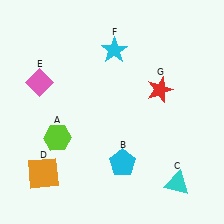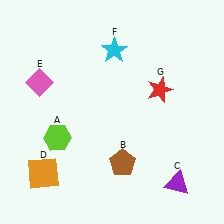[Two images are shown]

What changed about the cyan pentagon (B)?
In Image 1, B is cyan. In Image 2, it changed to brown.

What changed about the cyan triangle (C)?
In Image 1, C is cyan. In Image 2, it changed to purple.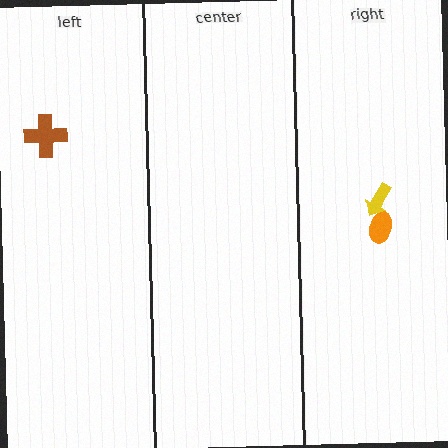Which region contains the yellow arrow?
The right region.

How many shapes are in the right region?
2.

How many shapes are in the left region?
1.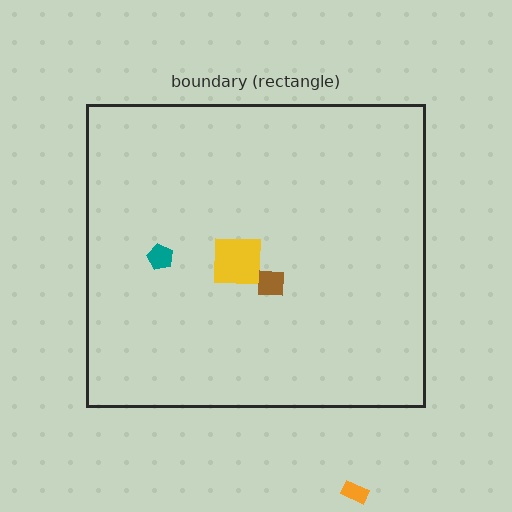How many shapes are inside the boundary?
3 inside, 1 outside.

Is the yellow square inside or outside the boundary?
Inside.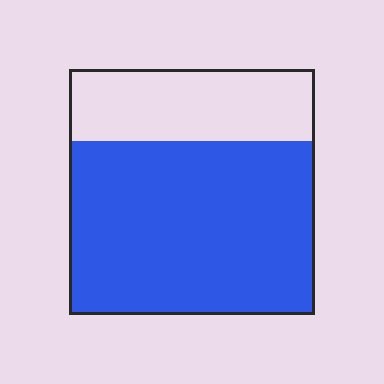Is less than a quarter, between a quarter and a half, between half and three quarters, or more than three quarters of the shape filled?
Between half and three quarters.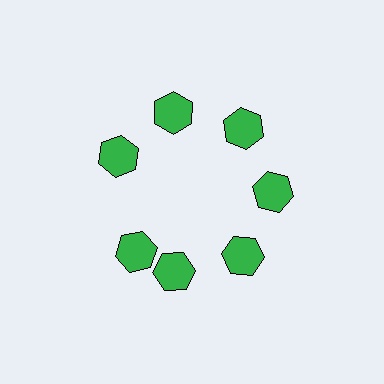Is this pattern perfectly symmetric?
No. The 7 green hexagons are arranged in a ring, but one element near the 8 o'clock position is rotated out of alignment along the ring, breaking the 7-fold rotational symmetry.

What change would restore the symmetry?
The symmetry would be restored by rotating it back into even spacing with its neighbors so that all 7 hexagons sit at equal angles and equal distance from the center.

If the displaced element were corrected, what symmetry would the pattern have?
It would have 7-fold rotational symmetry — the pattern would map onto itself every 51 degrees.